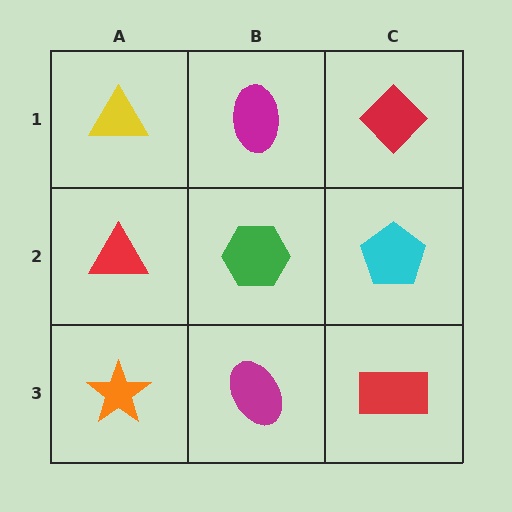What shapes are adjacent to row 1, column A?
A red triangle (row 2, column A), a magenta ellipse (row 1, column B).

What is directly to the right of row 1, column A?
A magenta ellipse.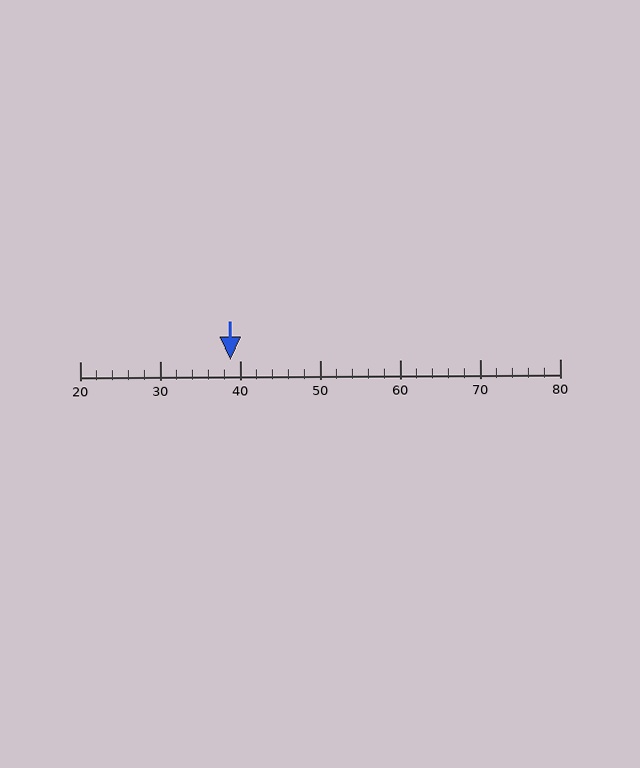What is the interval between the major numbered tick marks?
The major tick marks are spaced 10 units apart.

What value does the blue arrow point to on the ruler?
The blue arrow points to approximately 39.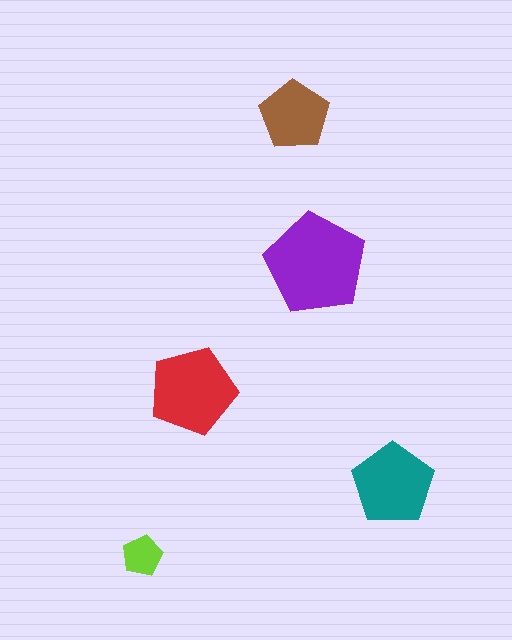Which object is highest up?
The brown pentagon is topmost.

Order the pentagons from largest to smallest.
the purple one, the red one, the teal one, the brown one, the lime one.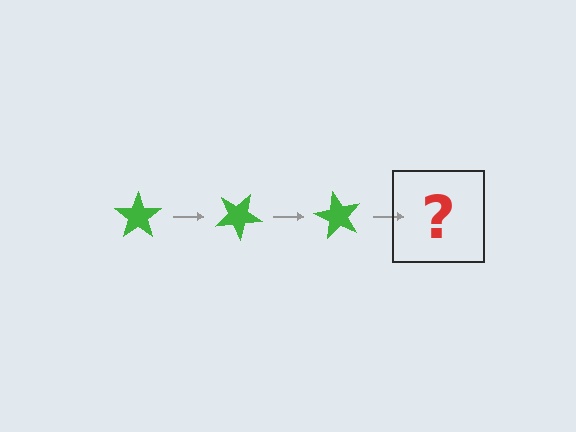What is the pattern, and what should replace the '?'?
The pattern is that the star rotates 30 degrees each step. The '?' should be a green star rotated 90 degrees.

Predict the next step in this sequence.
The next step is a green star rotated 90 degrees.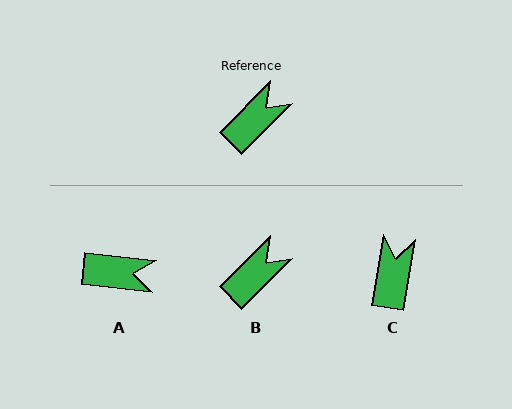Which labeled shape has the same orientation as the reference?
B.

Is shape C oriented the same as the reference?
No, it is off by about 36 degrees.